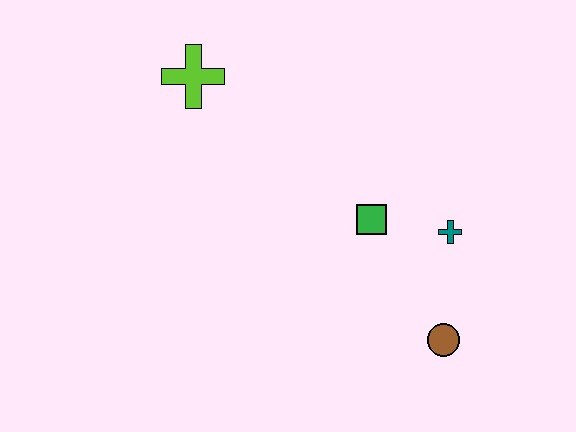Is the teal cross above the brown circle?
Yes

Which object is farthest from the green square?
The lime cross is farthest from the green square.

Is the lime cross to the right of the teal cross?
No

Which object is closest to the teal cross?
The green square is closest to the teal cross.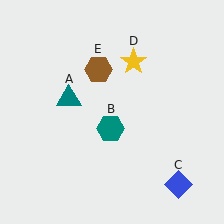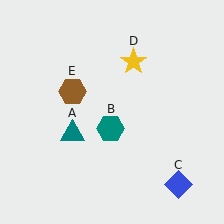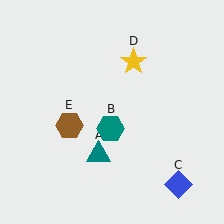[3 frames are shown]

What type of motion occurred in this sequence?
The teal triangle (object A), brown hexagon (object E) rotated counterclockwise around the center of the scene.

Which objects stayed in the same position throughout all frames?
Teal hexagon (object B) and blue diamond (object C) and yellow star (object D) remained stationary.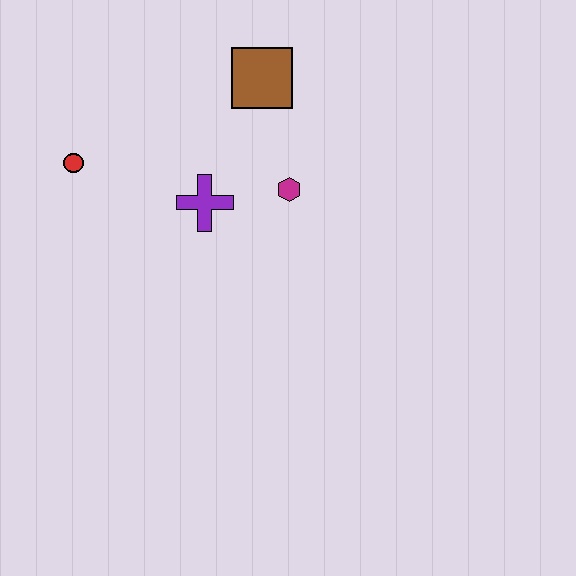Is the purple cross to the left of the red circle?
No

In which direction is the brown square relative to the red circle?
The brown square is to the right of the red circle.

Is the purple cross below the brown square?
Yes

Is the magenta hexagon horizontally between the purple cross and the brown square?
No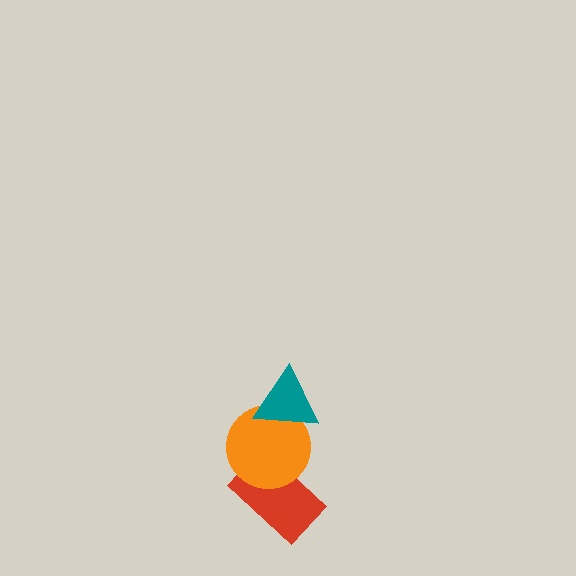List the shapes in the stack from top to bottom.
From top to bottom: the teal triangle, the orange circle, the red rectangle.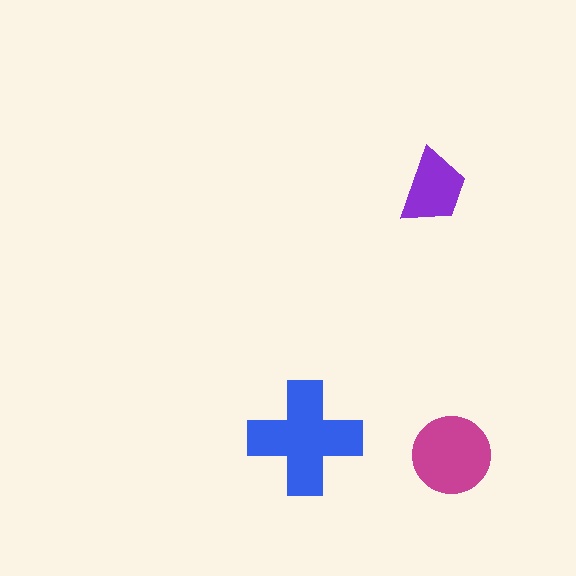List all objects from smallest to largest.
The purple trapezoid, the magenta circle, the blue cross.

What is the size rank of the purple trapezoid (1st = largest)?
3rd.